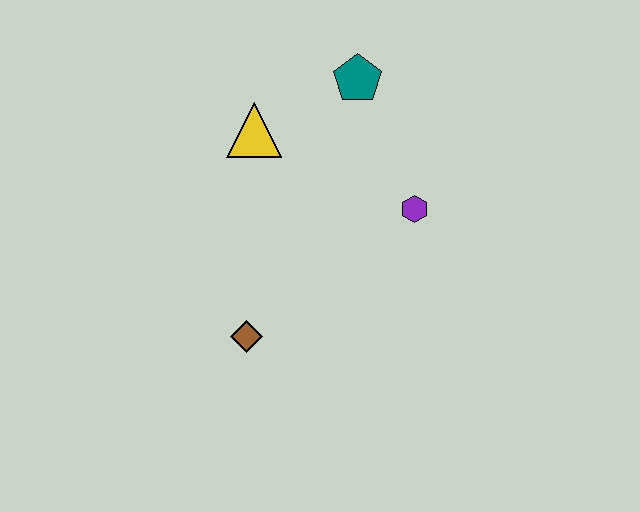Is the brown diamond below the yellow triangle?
Yes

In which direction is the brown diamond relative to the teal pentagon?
The brown diamond is below the teal pentagon.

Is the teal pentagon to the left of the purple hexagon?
Yes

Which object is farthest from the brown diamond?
The teal pentagon is farthest from the brown diamond.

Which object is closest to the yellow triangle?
The teal pentagon is closest to the yellow triangle.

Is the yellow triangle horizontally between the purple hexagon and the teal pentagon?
No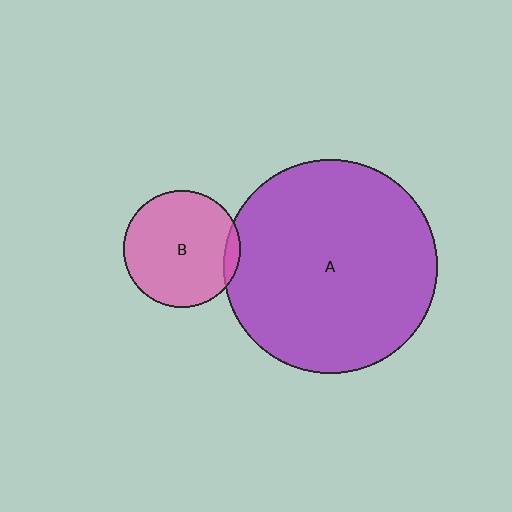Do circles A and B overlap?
Yes.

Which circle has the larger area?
Circle A (purple).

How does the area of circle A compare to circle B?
Approximately 3.4 times.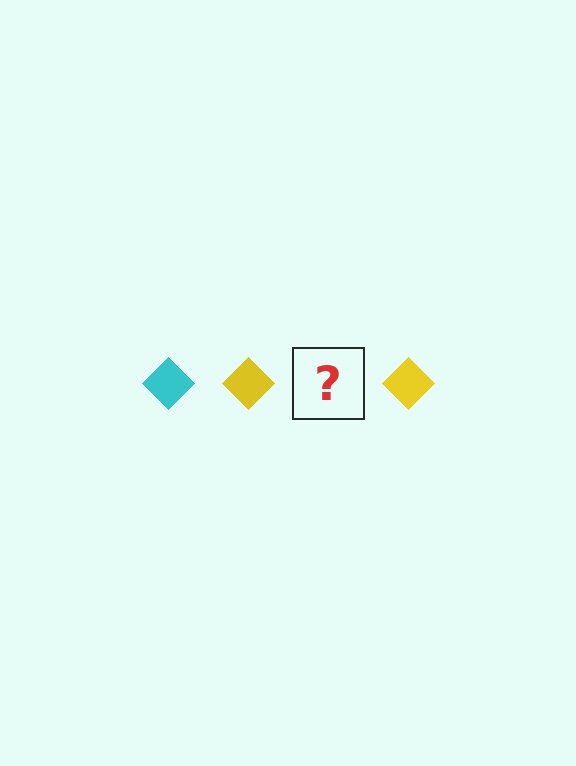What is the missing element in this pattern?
The missing element is a cyan diamond.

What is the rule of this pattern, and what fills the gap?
The rule is that the pattern cycles through cyan, yellow diamonds. The gap should be filled with a cyan diamond.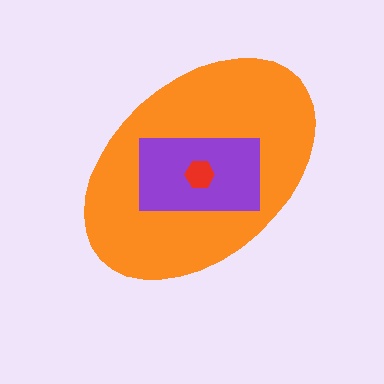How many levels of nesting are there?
3.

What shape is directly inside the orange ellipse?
The purple rectangle.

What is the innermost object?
The red hexagon.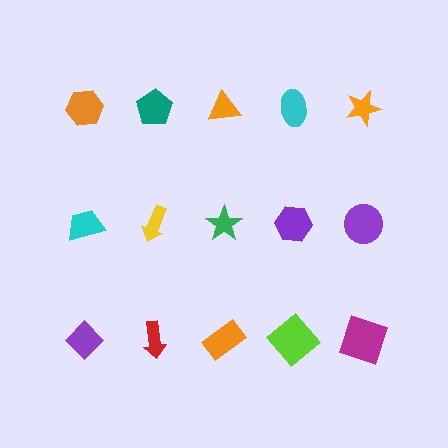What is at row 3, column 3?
An orange rectangle.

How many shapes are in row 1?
5 shapes.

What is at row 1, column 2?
A teal pentagon.